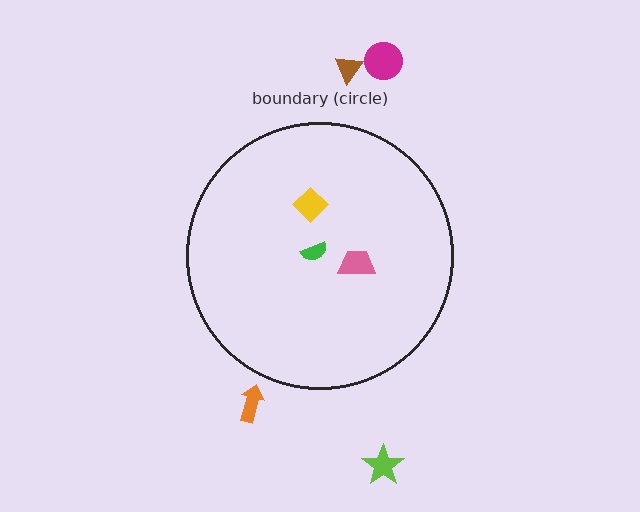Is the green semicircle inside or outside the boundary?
Inside.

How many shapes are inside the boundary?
3 inside, 4 outside.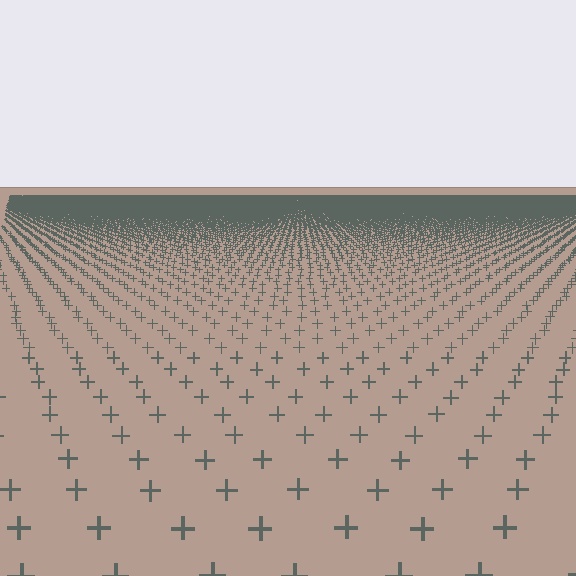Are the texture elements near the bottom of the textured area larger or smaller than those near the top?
Larger. Near the bottom, elements are closer to the viewer and appear at a bigger on-screen size.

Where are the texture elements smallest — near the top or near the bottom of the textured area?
Near the top.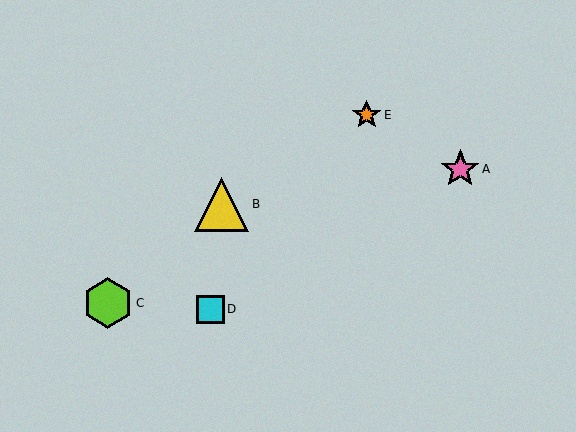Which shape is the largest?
The yellow triangle (labeled B) is the largest.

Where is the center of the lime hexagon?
The center of the lime hexagon is at (108, 303).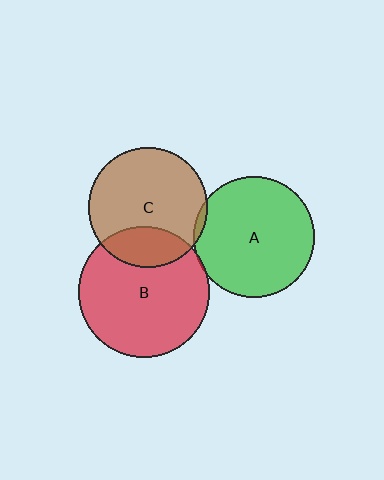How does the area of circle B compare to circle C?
Approximately 1.2 times.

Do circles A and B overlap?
Yes.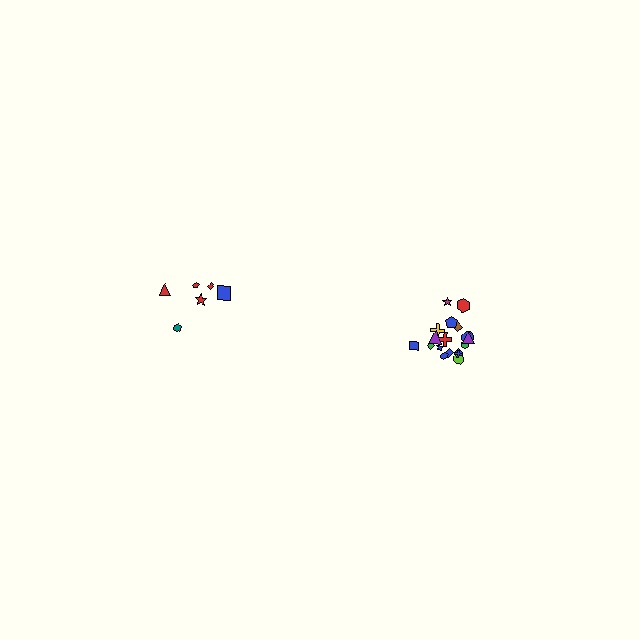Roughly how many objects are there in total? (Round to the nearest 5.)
Roughly 25 objects in total.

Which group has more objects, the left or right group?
The right group.